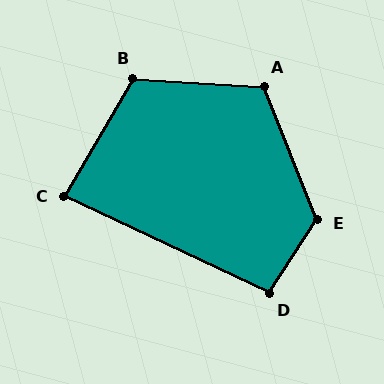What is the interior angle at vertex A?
Approximately 115 degrees (obtuse).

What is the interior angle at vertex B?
Approximately 117 degrees (obtuse).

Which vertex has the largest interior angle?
E, at approximately 126 degrees.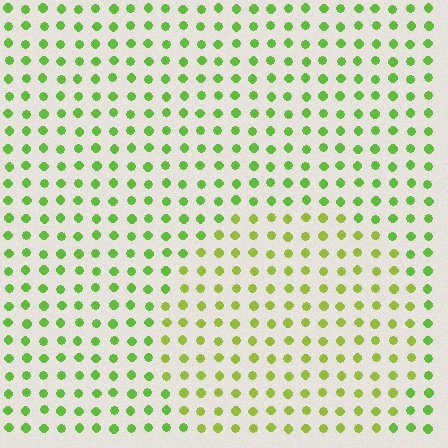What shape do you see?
I see a circle.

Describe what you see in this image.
The image is filled with small lime elements in a uniform arrangement. A circle-shaped region is visible where the elements are tinted to a slightly different hue, forming a subtle color boundary.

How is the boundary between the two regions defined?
The boundary is defined purely by a slight shift in hue (about 25 degrees). Spacing, size, and orientation are identical on both sides.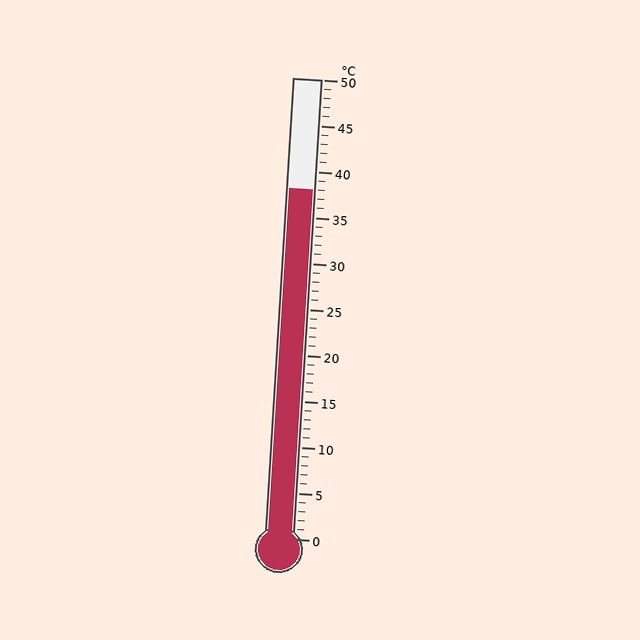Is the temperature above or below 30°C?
The temperature is above 30°C.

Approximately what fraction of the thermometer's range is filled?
The thermometer is filled to approximately 75% of its range.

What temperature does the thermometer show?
The thermometer shows approximately 38°C.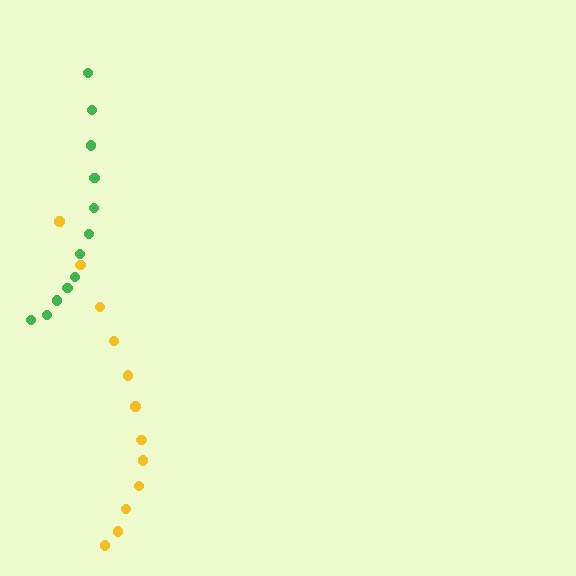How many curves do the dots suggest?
There are 2 distinct paths.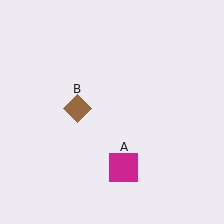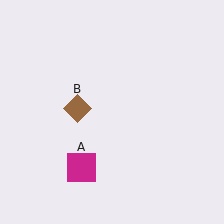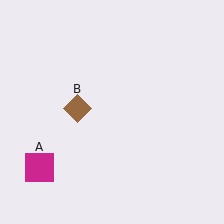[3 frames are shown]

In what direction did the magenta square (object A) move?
The magenta square (object A) moved left.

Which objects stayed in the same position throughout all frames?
Brown diamond (object B) remained stationary.